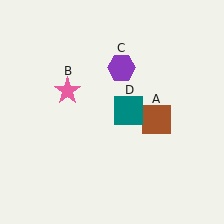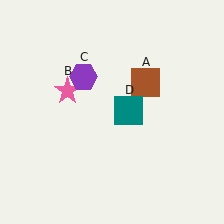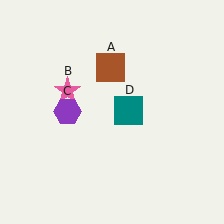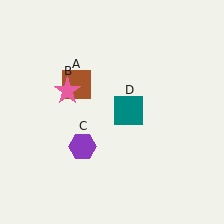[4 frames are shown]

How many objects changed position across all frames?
2 objects changed position: brown square (object A), purple hexagon (object C).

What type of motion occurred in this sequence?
The brown square (object A), purple hexagon (object C) rotated counterclockwise around the center of the scene.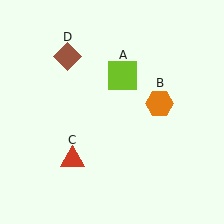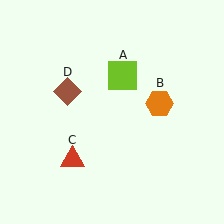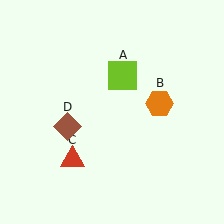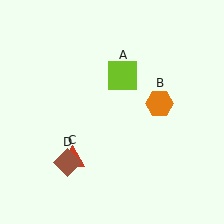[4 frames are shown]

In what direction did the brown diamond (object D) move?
The brown diamond (object D) moved down.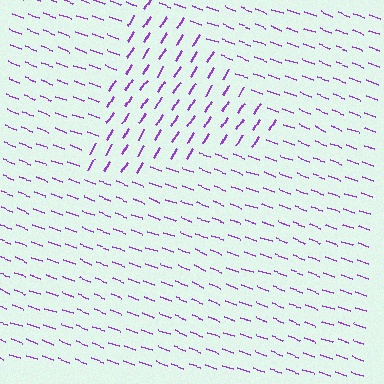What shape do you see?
I see a triangle.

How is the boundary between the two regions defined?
The boundary is defined purely by a change in line orientation (approximately 78 degrees difference). All lines are the same color and thickness.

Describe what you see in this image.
The image is filled with small purple line segments. A triangle region in the image has lines oriented differently from the surrounding lines, creating a visible texture boundary.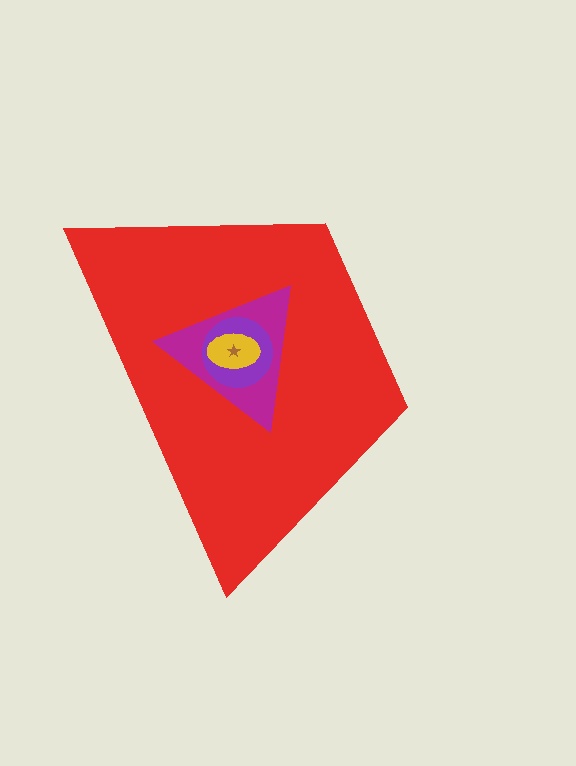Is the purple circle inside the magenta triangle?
Yes.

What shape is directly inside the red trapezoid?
The magenta triangle.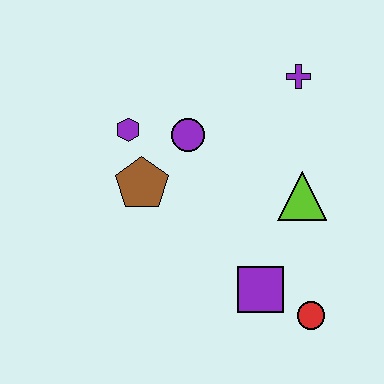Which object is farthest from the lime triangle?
The purple hexagon is farthest from the lime triangle.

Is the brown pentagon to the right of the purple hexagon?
Yes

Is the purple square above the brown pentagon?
No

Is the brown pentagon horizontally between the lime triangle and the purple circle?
No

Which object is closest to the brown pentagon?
The purple hexagon is closest to the brown pentagon.